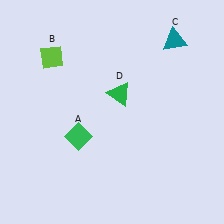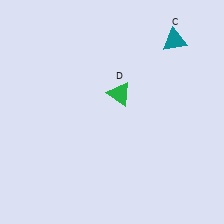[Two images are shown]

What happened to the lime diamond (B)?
The lime diamond (B) was removed in Image 2. It was in the top-left area of Image 1.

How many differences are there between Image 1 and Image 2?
There are 2 differences between the two images.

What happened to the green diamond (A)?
The green diamond (A) was removed in Image 2. It was in the bottom-left area of Image 1.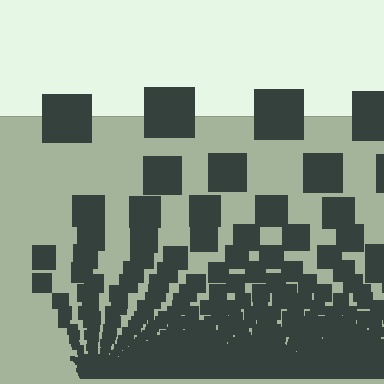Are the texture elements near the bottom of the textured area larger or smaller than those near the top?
Smaller. The gradient is inverted — elements near the bottom are smaller and denser.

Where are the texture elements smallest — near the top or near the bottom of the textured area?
Near the bottom.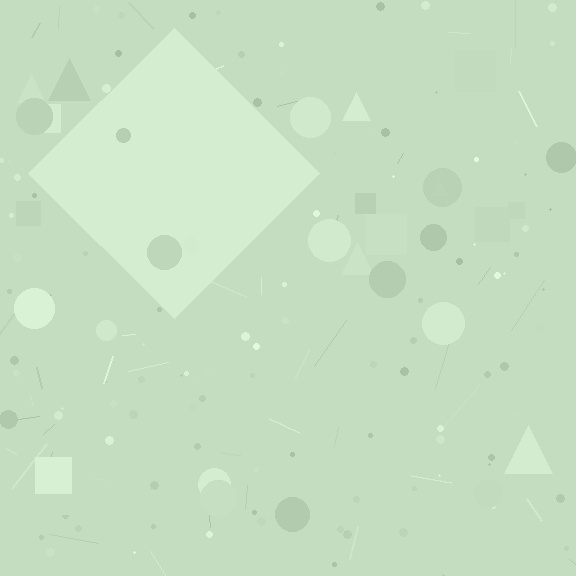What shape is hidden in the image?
A diamond is hidden in the image.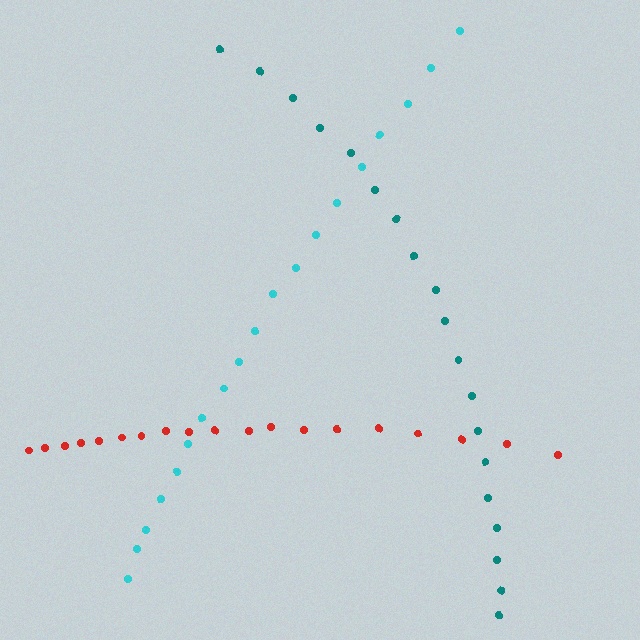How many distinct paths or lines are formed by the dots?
There are 3 distinct paths.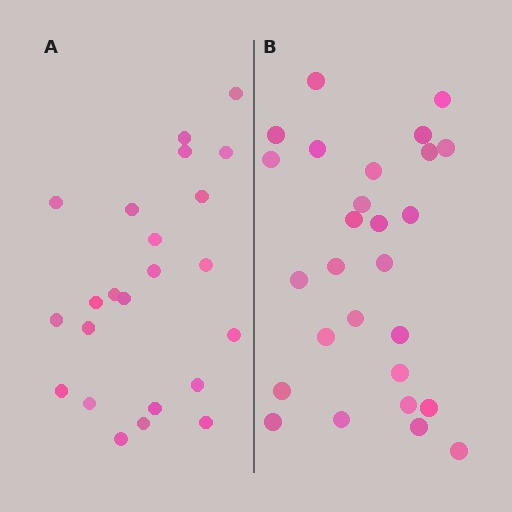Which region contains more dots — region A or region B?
Region B (the right region) has more dots.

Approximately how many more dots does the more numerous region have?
Region B has about 4 more dots than region A.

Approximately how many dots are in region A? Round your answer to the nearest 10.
About 20 dots. (The exact count is 23, which rounds to 20.)